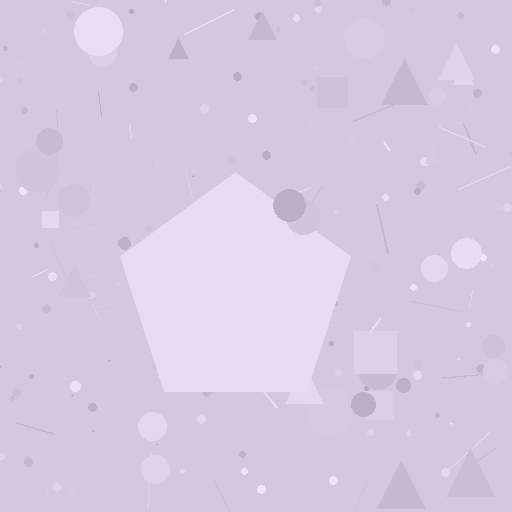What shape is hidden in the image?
A pentagon is hidden in the image.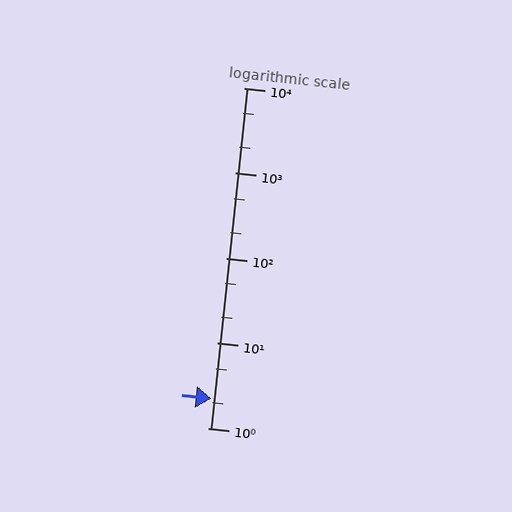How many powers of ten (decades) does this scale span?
The scale spans 4 decades, from 1 to 10000.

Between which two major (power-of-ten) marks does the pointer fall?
The pointer is between 1 and 10.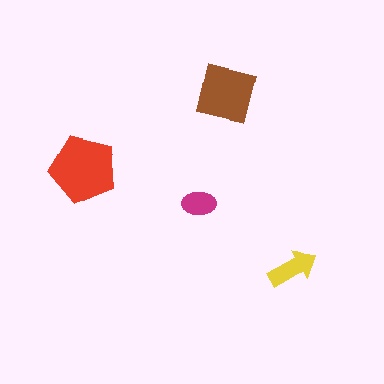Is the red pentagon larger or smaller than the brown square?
Larger.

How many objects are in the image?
There are 4 objects in the image.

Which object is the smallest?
The magenta ellipse.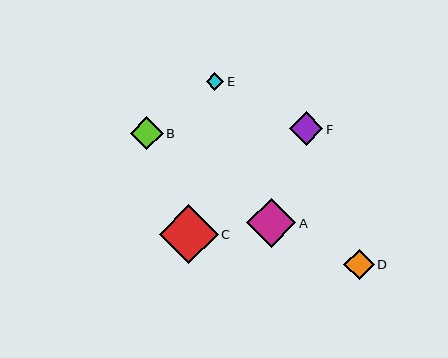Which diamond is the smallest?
Diamond E is the smallest with a size of approximately 17 pixels.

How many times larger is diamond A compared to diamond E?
Diamond A is approximately 2.8 times the size of diamond E.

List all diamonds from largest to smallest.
From largest to smallest: C, A, F, B, D, E.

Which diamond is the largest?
Diamond C is the largest with a size of approximately 59 pixels.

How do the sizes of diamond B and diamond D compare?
Diamond B and diamond D are approximately the same size.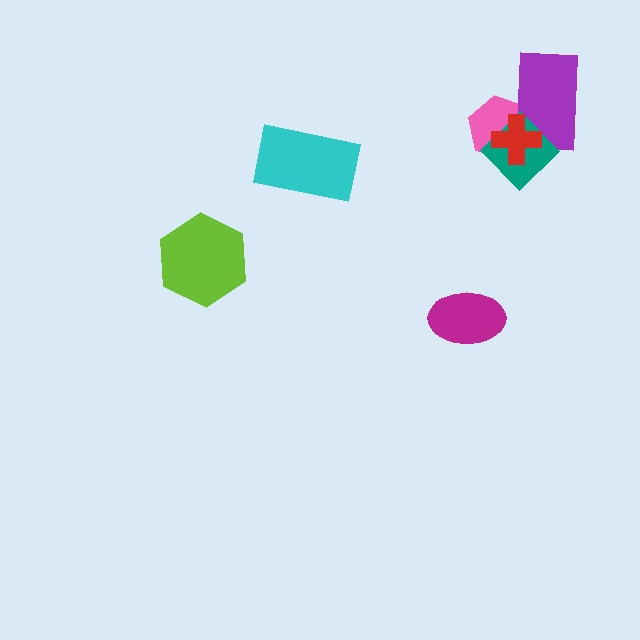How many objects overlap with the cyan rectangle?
0 objects overlap with the cyan rectangle.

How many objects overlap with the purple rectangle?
3 objects overlap with the purple rectangle.